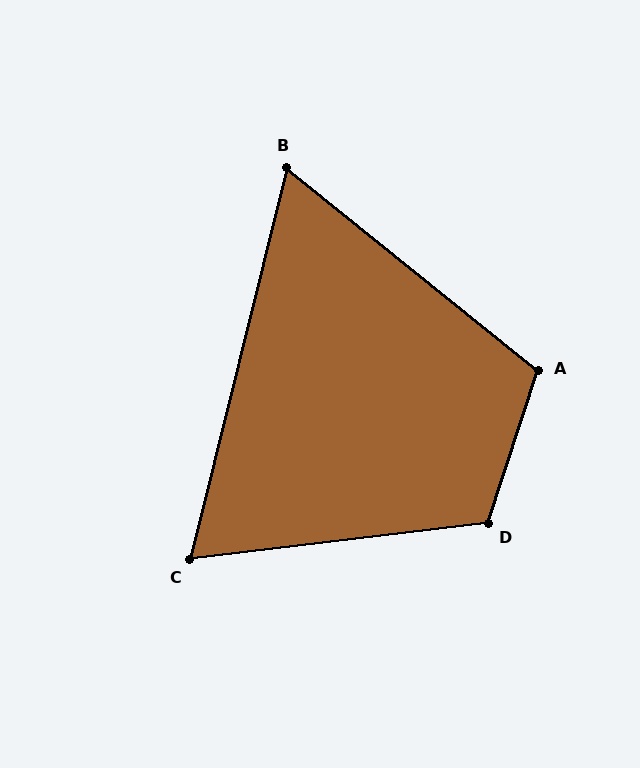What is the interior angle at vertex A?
Approximately 111 degrees (obtuse).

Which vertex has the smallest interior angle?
B, at approximately 65 degrees.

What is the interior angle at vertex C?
Approximately 69 degrees (acute).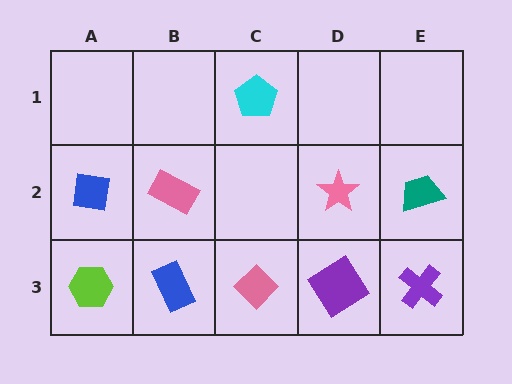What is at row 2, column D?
A pink star.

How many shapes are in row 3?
5 shapes.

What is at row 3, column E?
A purple cross.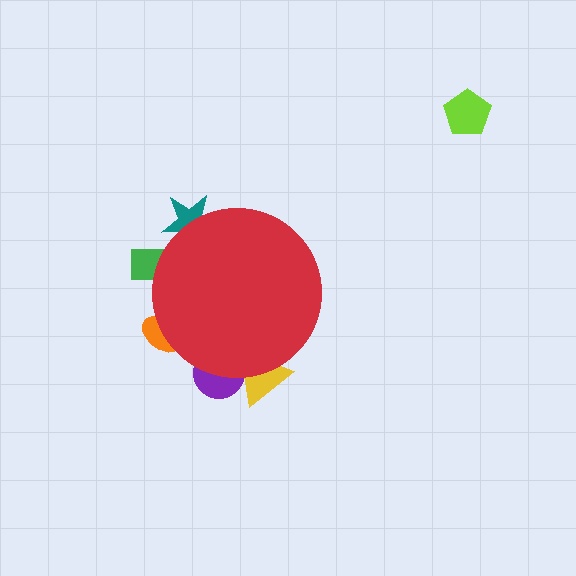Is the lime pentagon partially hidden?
No, the lime pentagon is fully visible.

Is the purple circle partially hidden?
Yes, the purple circle is partially hidden behind the red circle.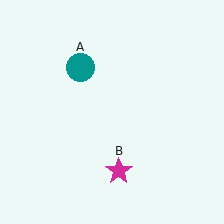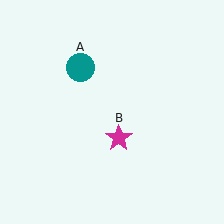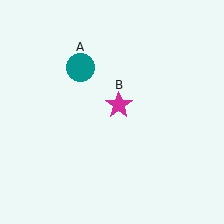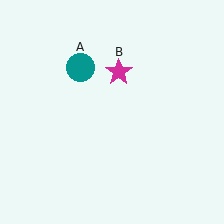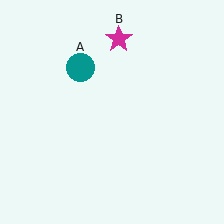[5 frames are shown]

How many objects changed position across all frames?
1 object changed position: magenta star (object B).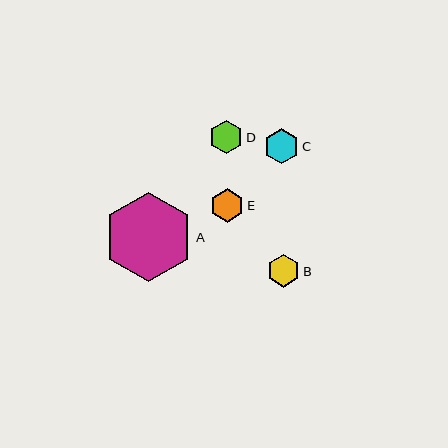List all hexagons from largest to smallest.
From largest to smallest: A, C, E, D, B.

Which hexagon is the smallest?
Hexagon B is the smallest with a size of approximately 33 pixels.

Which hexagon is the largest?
Hexagon A is the largest with a size of approximately 90 pixels.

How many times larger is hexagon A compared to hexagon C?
Hexagon A is approximately 2.5 times the size of hexagon C.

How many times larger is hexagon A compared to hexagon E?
Hexagon A is approximately 2.7 times the size of hexagon E.